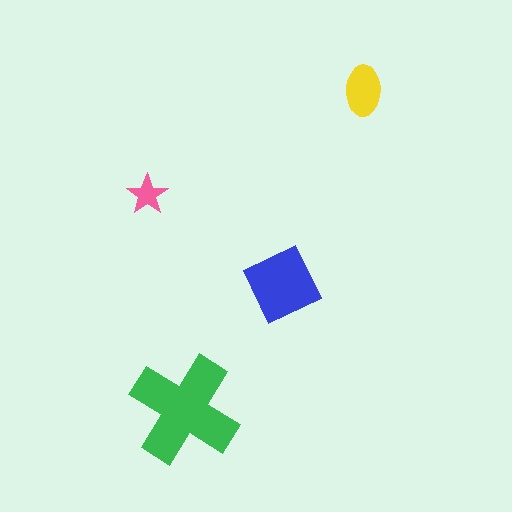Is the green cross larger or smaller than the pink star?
Larger.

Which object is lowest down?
The green cross is bottommost.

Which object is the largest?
The green cross.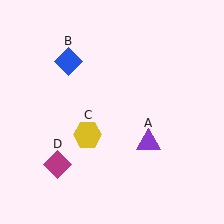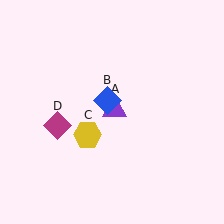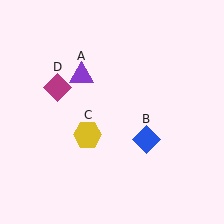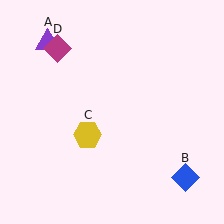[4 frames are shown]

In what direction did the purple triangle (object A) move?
The purple triangle (object A) moved up and to the left.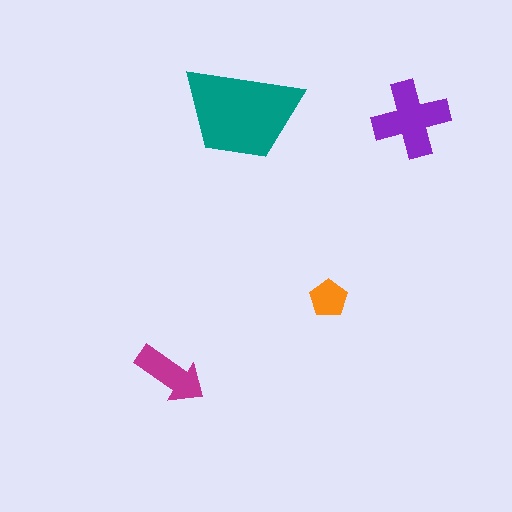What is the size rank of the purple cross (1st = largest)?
2nd.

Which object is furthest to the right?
The purple cross is rightmost.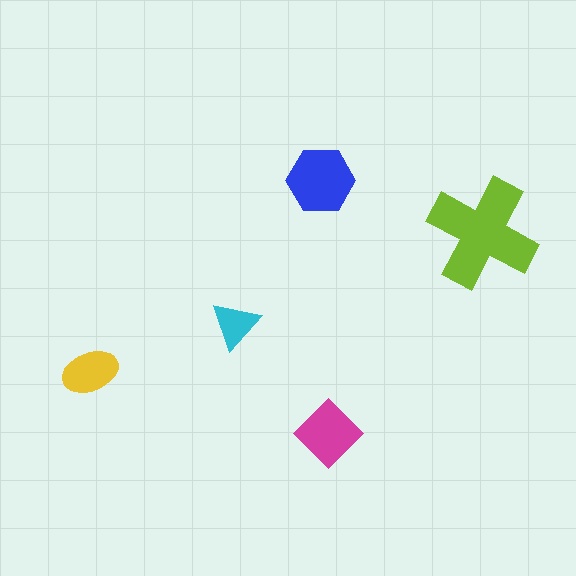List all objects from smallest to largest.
The cyan triangle, the yellow ellipse, the magenta diamond, the blue hexagon, the lime cross.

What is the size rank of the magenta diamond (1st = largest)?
3rd.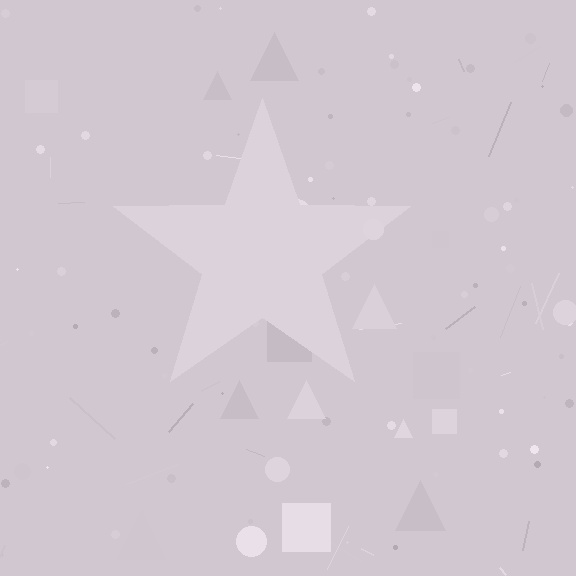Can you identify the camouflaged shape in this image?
The camouflaged shape is a star.